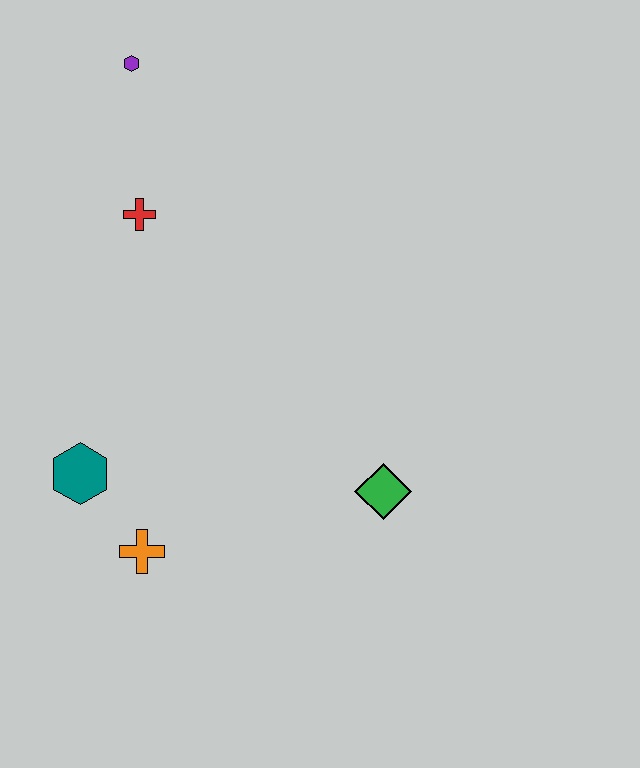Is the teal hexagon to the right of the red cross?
No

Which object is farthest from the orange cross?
The purple hexagon is farthest from the orange cross.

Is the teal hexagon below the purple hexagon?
Yes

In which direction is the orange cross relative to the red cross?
The orange cross is below the red cross.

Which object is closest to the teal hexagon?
The orange cross is closest to the teal hexagon.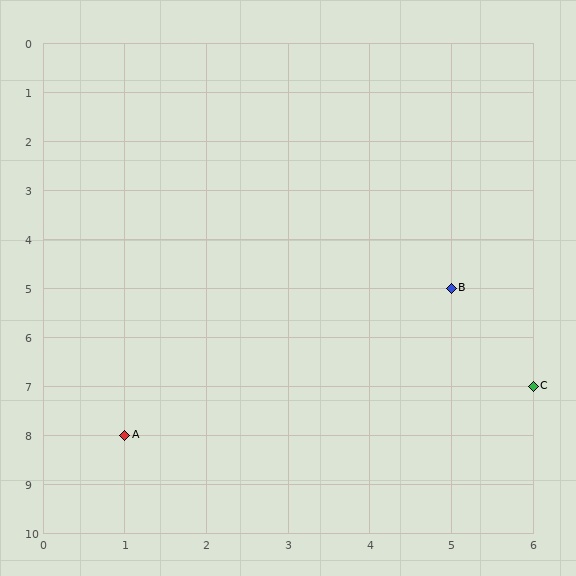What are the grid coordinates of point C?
Point C is at grid coordinates (6, 7).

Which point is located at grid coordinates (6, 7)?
Point C is at (6, 7).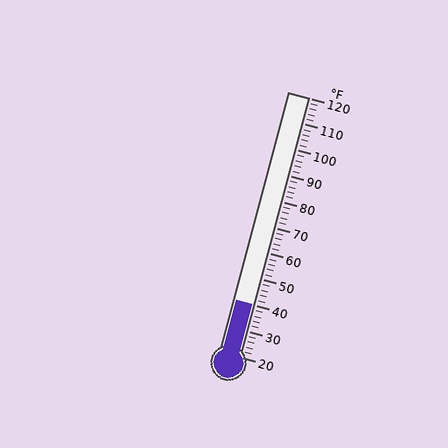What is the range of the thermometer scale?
The thermometer scale ranges from 20°F to 120°F.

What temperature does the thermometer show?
The thermometer shows approximately 40°F.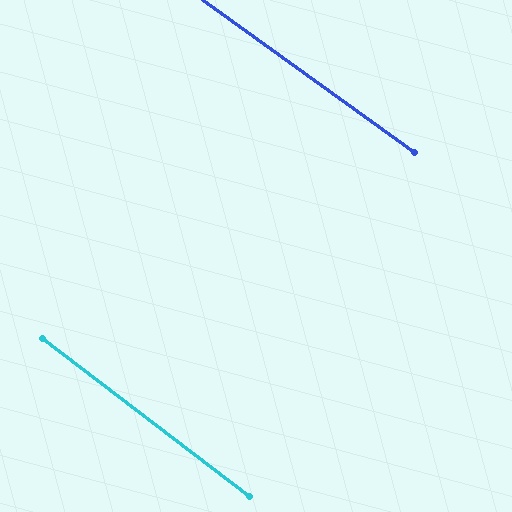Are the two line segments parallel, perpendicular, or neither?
Parallel — their directions differ by only 1.4°.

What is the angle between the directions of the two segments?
Approximately 1 degree.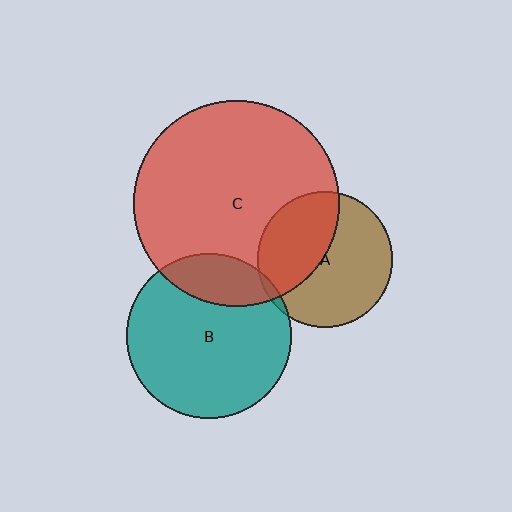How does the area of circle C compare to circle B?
Approximately 1.5 times.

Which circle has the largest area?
Circle C (red).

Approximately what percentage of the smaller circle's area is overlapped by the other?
Approximately 20%.